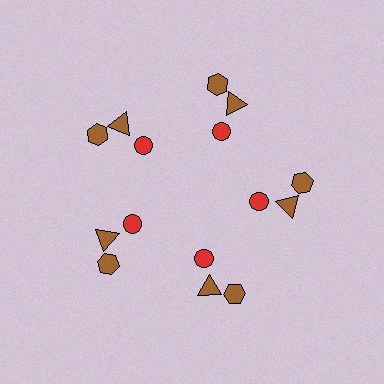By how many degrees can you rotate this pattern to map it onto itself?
The pattern maps onto itself every 72 degrees of rotation.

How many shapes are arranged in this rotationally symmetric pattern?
There are 15 shapes, arranged in 5 groups of 3.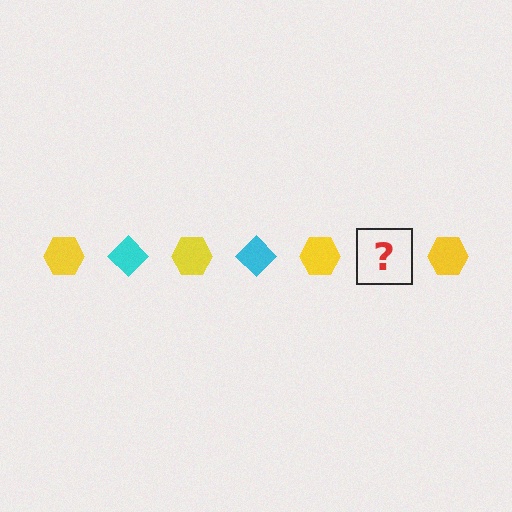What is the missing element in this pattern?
The missing element is a cyan diamond.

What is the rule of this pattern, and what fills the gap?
The rule is that the pattern alternates between yellow hexagon and cyan diamond. The gap should be filled with a cyan diamond.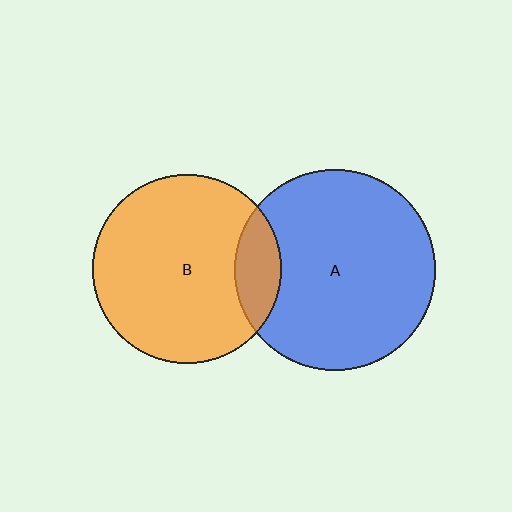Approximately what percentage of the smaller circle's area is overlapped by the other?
Approximately 15%.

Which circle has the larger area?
Circle A (blue).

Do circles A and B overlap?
Yes.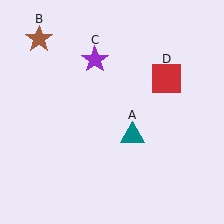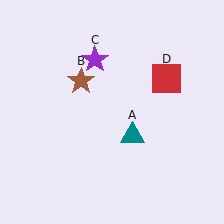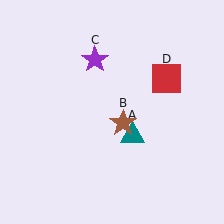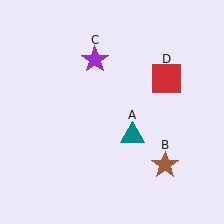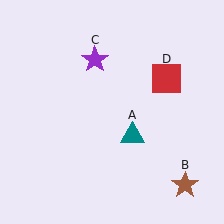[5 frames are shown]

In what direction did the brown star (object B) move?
The brown star (object B) moved down and to the right.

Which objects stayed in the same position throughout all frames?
Teal triangle (object A) and purple star (object C) and red square (object D) remained stationary.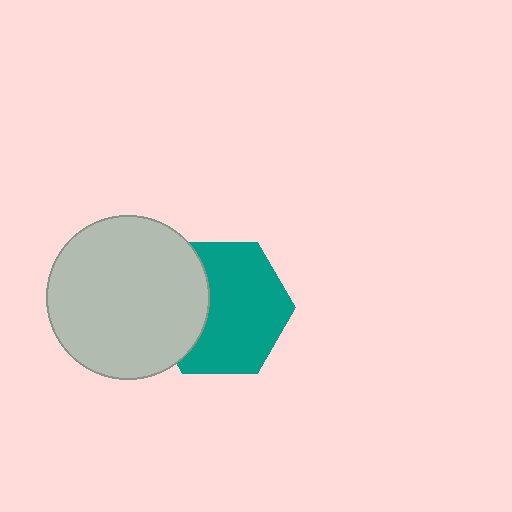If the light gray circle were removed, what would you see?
You would see the complete teal hexagon.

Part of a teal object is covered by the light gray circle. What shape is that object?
It is a hexagon.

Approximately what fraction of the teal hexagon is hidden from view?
Roughly 32% of the teal hexagon is hidden behind the light gray circle.